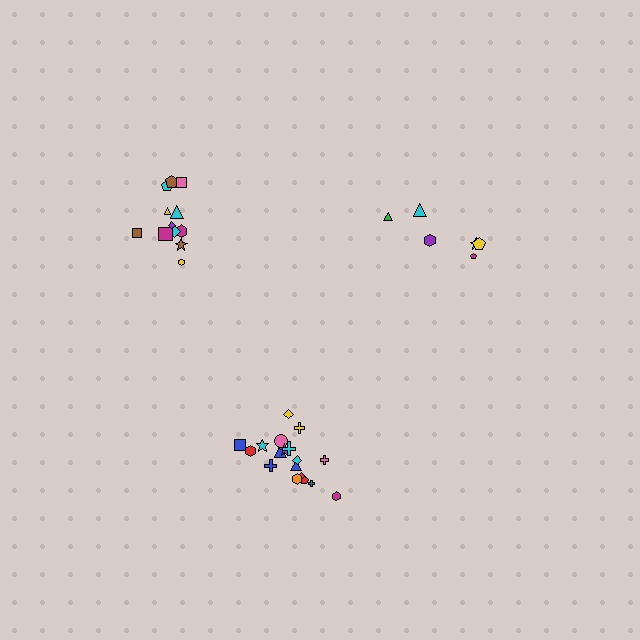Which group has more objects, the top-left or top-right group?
The top-left group.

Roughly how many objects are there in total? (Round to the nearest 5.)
Roughly 35 objects in total.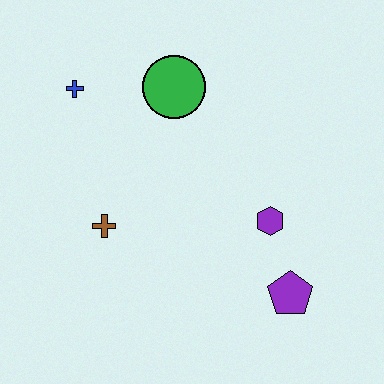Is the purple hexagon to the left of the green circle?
No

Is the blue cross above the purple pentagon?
Yes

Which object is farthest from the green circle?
The purple pentagon is farthest from the green circle.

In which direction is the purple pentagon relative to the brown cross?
The purple pentagon is to the right of the brown cross.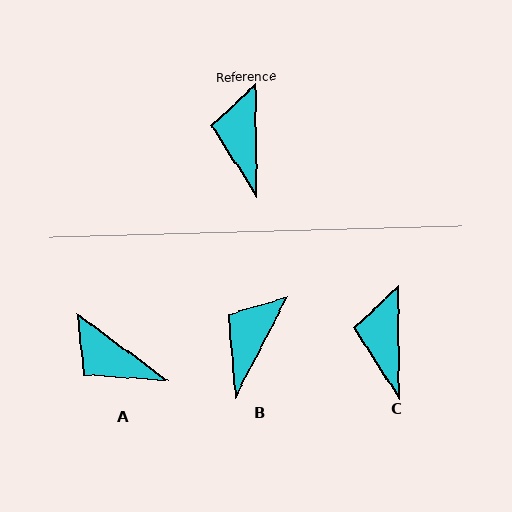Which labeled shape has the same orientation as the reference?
C.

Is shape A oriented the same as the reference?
No, it is off by about 53 degrees.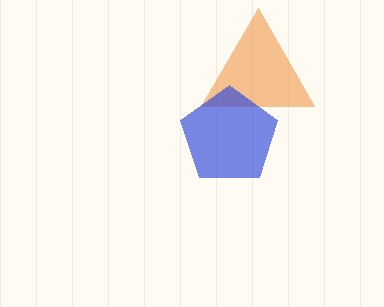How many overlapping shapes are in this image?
There are 2 overlapping shapes in the image.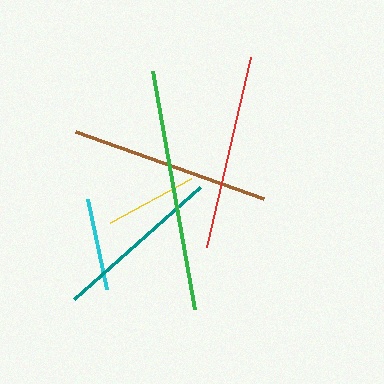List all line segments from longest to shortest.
From longest to shortest: green, brown, red, teal, yellow, cyan.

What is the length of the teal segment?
The teal segment is approximately 169 pixels long.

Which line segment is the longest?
The green line is the longest at approximately 241 pixels.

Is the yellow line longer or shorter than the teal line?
The teal line is longer than the yellow line.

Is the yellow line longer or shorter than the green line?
The green line is longer than the yellow line.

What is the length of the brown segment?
The brown segment is approximately 200 pixels long.